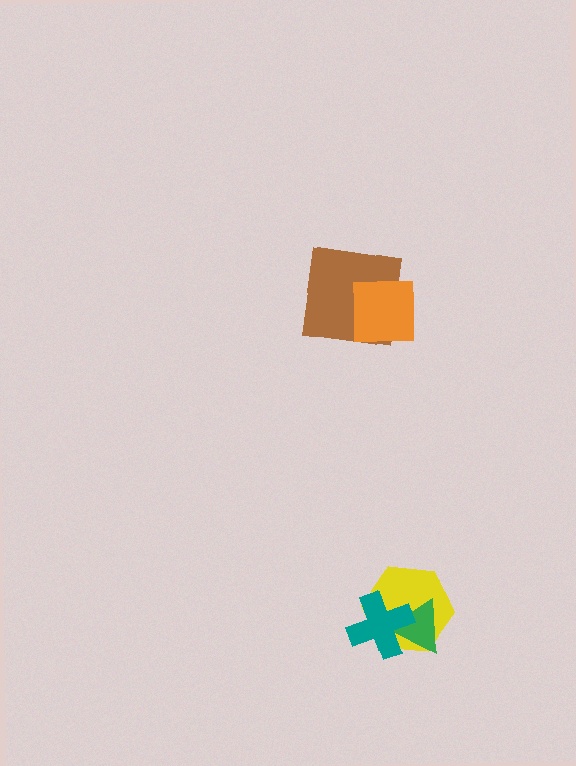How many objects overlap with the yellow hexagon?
2 objects overlap with the yellow hexagon.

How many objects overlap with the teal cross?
2 objects overlap with the teal cross.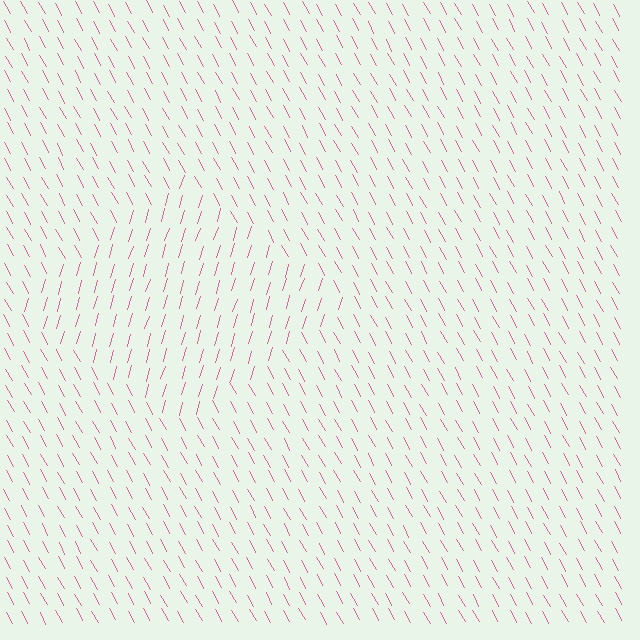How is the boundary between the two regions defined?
The boundary is defined purely by a change in line orientation (approximately 45 degrees difference). All lines are the same color and thickness.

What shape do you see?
I see a diamond.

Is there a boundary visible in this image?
Yes, there is a texture boundary formed by a change in line orientation.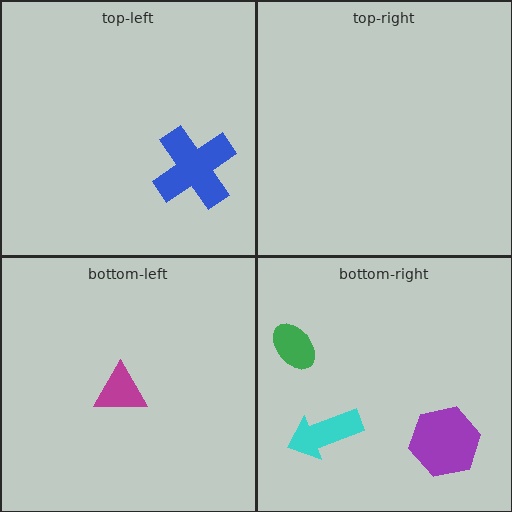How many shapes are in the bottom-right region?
3.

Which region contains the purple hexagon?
The bottom-right region.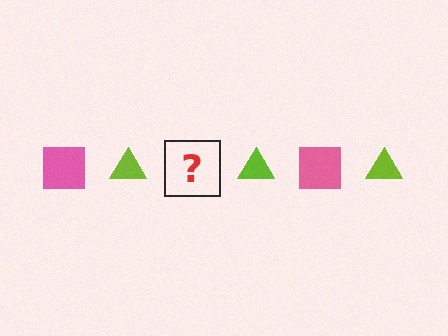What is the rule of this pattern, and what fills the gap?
The rule is that the pattern alternates between pink square and lime triangle. The gap should be filled with a pink square.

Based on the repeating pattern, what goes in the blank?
The blank should be a pink square.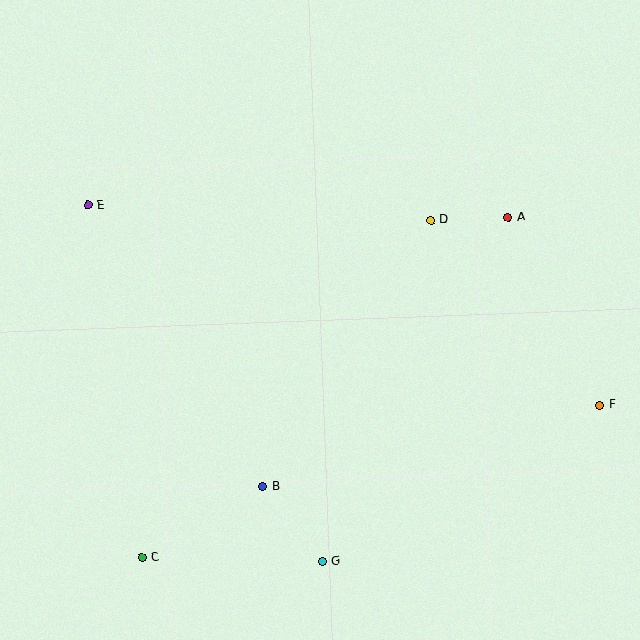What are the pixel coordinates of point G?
Point G is at (322, 562).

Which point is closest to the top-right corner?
Point A is closest to the top-right corner.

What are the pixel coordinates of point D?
Point D is at (431, 220).